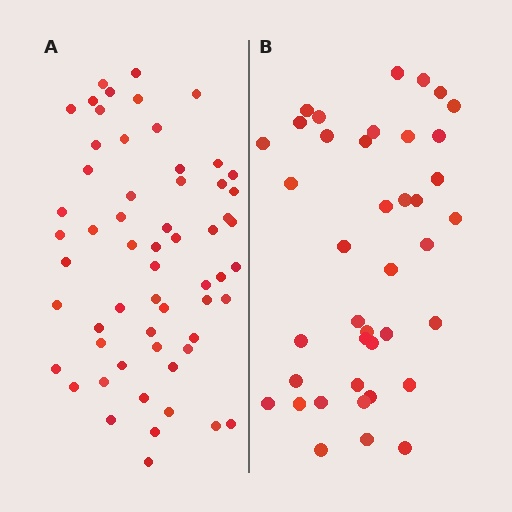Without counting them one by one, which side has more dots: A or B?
Region A (the left region) has more dots.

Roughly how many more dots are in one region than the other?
Region A has approximately 20 more dots than region B.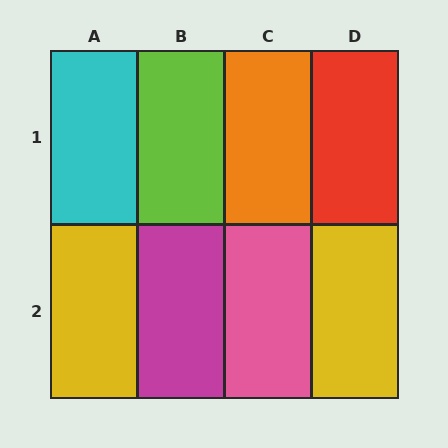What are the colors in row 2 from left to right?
Yellow, magenta, pink, yellow.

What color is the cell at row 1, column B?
Lime.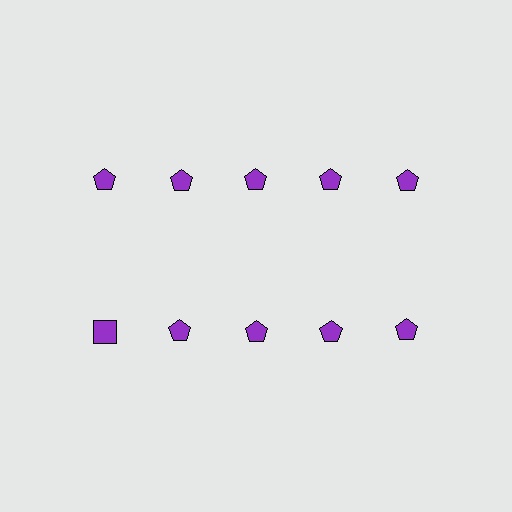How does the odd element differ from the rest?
It has a different shape: square instead of pentagon.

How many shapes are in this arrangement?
There are 10 shapes arranged in a grid pattern.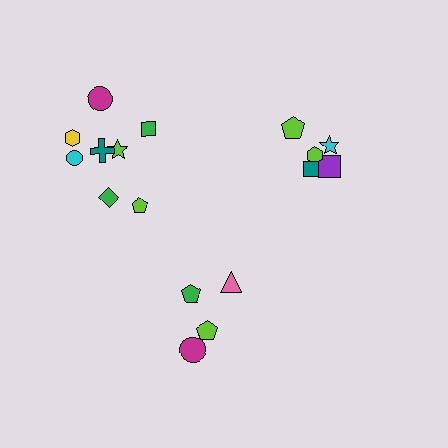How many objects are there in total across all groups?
There are 17 objects.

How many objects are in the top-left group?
There are 8 objects.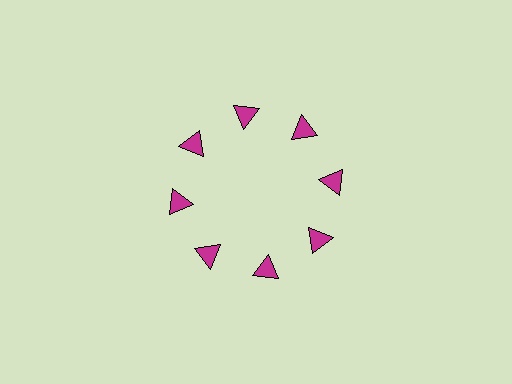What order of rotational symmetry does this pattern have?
This pattern has 8-fold rotational symmetry.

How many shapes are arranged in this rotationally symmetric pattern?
There are 8 shapes, arranged in 8 groups of 1.